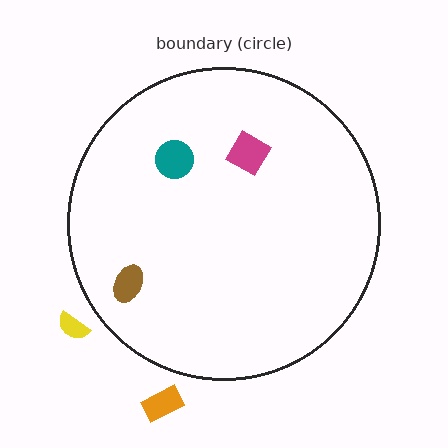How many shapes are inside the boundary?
3 inside, 2 outside.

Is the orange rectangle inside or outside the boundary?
Outside.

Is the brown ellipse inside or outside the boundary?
Inside.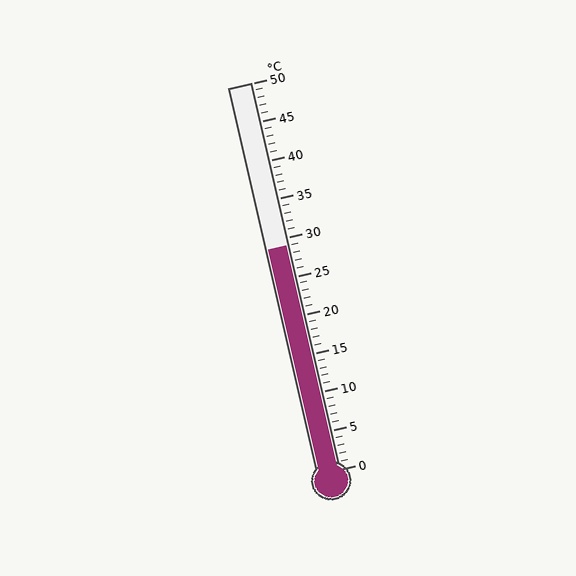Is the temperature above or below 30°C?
The temperature is below 30°C.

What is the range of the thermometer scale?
The thermometer scale ranges from 0°C to 50°C.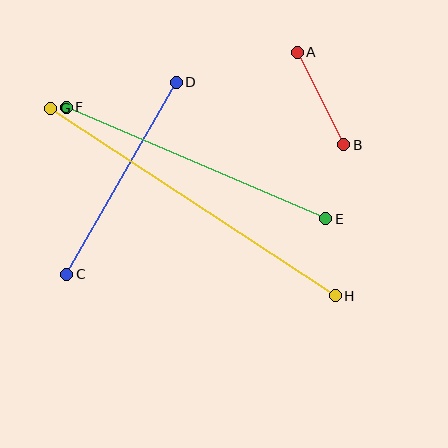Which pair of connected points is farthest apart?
Points G and H are farthest apart.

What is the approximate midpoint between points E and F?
The midpoint is at approximately (196, 163) pixels.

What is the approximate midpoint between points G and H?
The midpoint is at approximately (193, 202) pixels.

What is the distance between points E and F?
The distance is approximately 283 pixels.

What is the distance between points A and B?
The distance is approximately 104 pixels.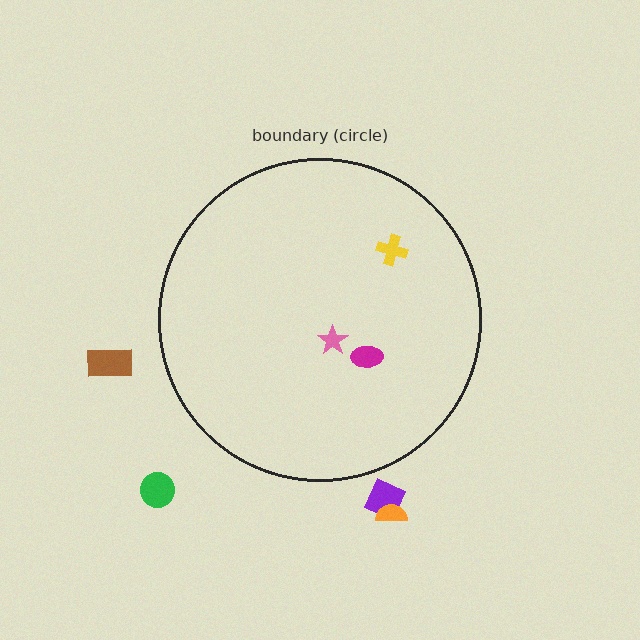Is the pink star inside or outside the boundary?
Inside.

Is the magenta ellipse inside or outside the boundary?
Inside.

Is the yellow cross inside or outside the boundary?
Inside.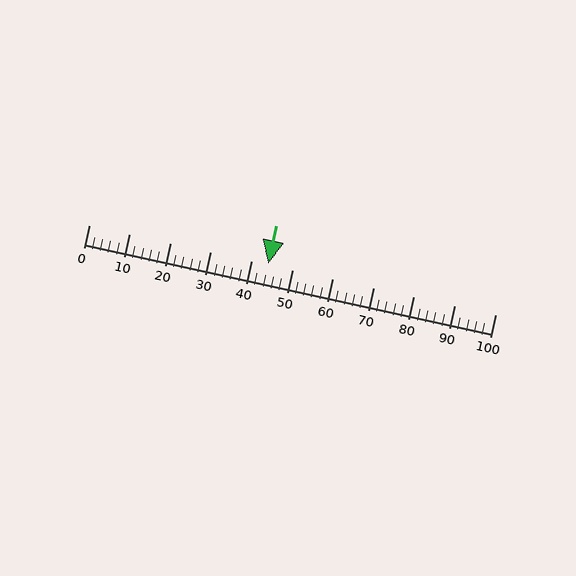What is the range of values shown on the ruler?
The ruler shows values from 0 to 100.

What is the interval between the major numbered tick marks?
The major tick marks are spaced 10 units apart.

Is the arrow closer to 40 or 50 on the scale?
The arrow is closer to 40.